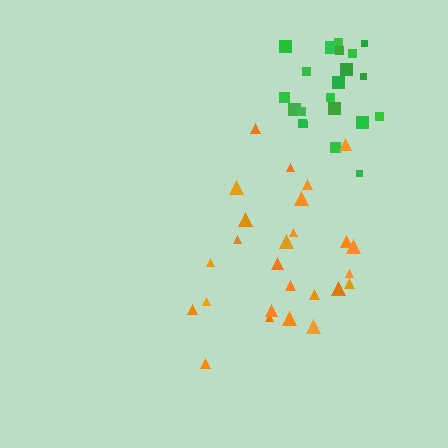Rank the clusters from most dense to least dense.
green, orange.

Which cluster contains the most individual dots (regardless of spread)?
Orange (26).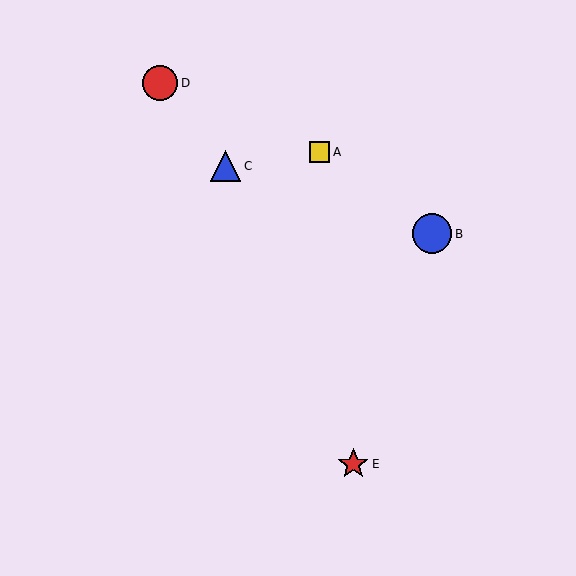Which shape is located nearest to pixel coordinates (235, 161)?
The blue triangle (labeled C) at (226, 166) is nearest to that location.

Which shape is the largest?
The blue circle (labeled B) is the largest.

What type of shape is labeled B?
Shape B is a blue circle.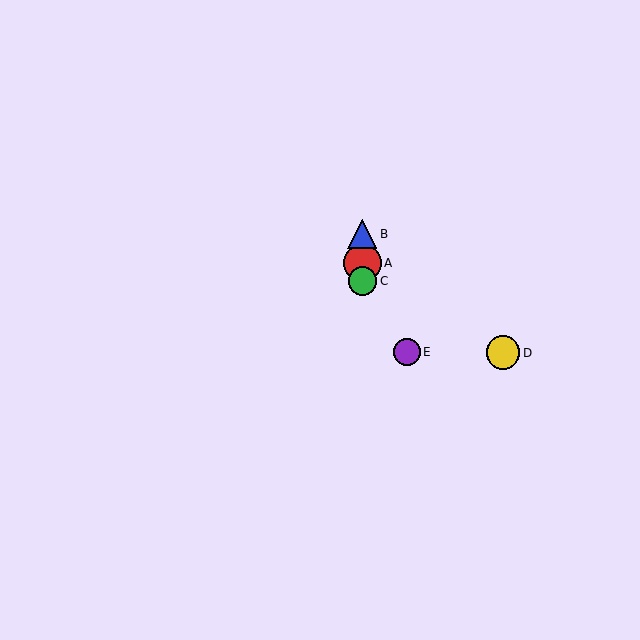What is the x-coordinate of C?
Object C is at x≈362.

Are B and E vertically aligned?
No, B is at x≈362 and E is at x≈407.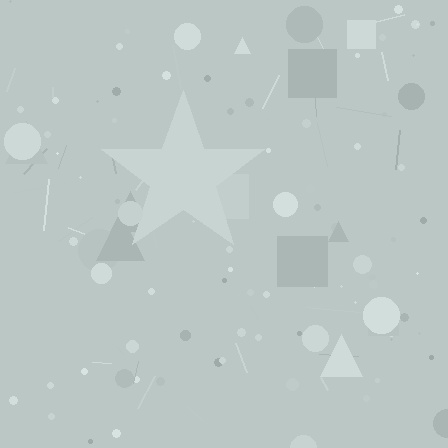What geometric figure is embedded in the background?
A star is embedded in the background.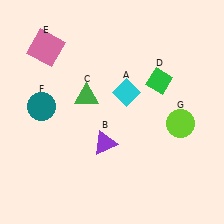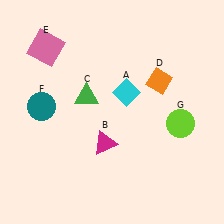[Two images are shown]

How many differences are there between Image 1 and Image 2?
There are 2 differences between the two images.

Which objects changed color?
B changed from purple to magenta. D changed from green to orange.